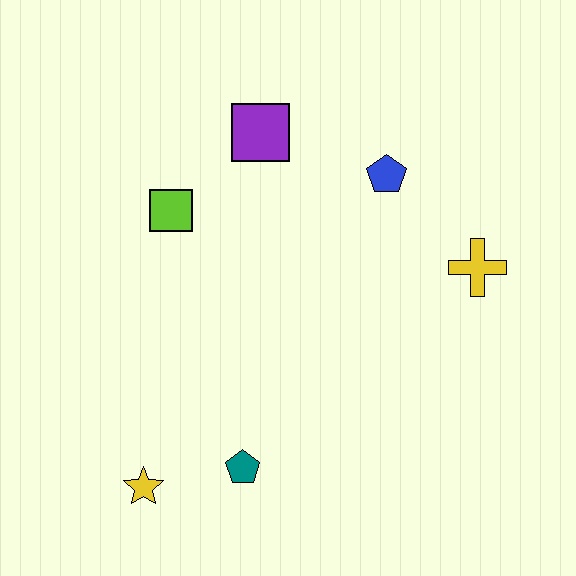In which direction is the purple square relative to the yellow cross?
The purple square is to the left of the yellow cross.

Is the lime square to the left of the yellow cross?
Yes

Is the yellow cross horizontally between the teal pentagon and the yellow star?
No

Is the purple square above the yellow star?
Yes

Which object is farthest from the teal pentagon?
The purple square is farthest from the teal pentagon.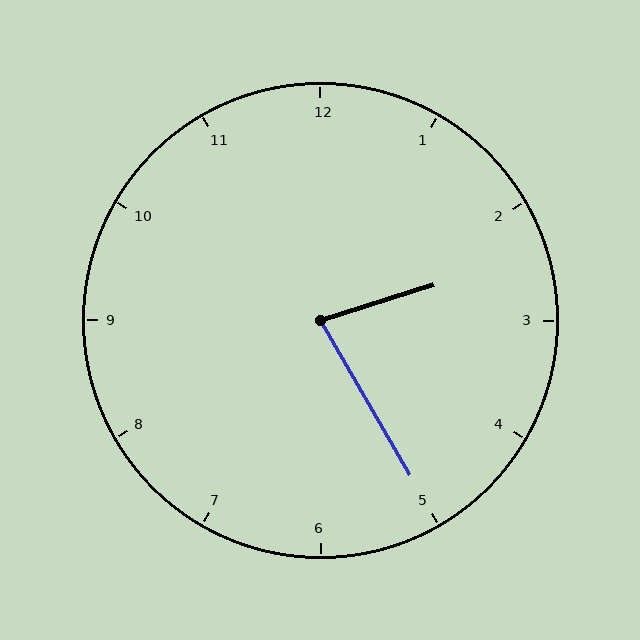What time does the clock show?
2:25.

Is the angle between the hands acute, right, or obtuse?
It is acute.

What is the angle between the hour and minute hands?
Approximately 78 degrees.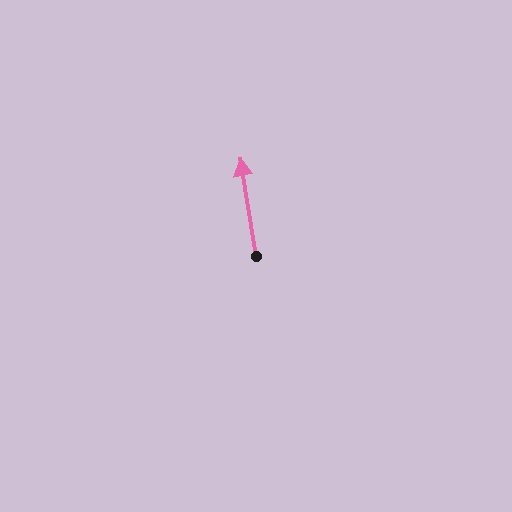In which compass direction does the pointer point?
North.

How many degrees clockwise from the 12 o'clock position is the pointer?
Approximately 351 degrees.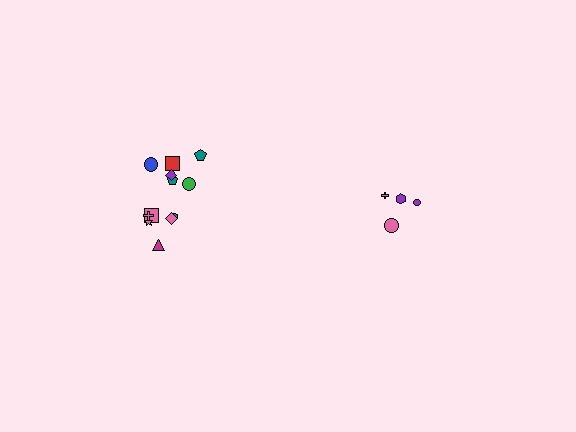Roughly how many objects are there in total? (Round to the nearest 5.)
Roughly 15 objects in total.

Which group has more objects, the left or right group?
The left group.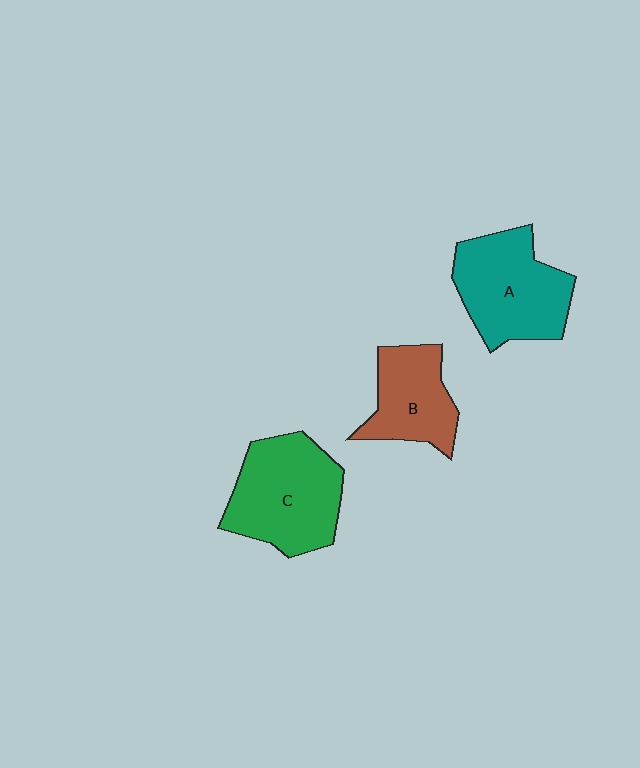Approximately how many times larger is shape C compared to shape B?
Approximately 1.4 times.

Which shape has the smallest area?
Shape B (brown).